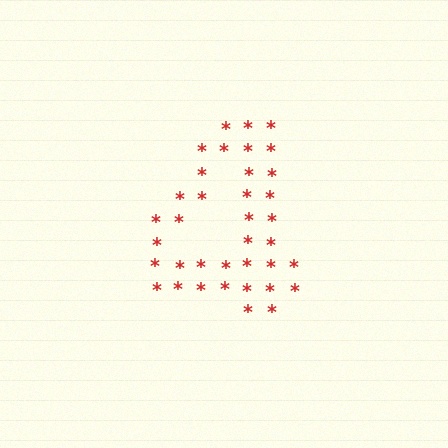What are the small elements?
The small elements are asterisks.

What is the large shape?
The large shape is the digit 4.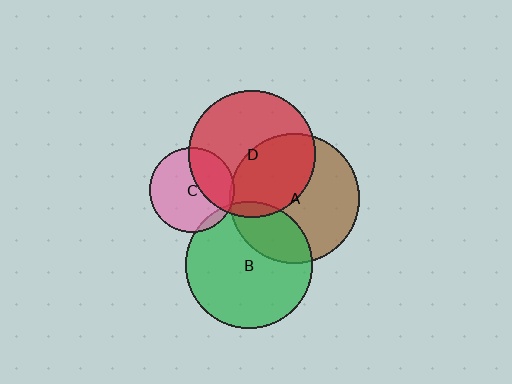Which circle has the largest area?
Circle A (brown).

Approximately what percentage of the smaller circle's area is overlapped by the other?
Approximately 5%.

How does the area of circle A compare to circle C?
Approximately 2.3 times.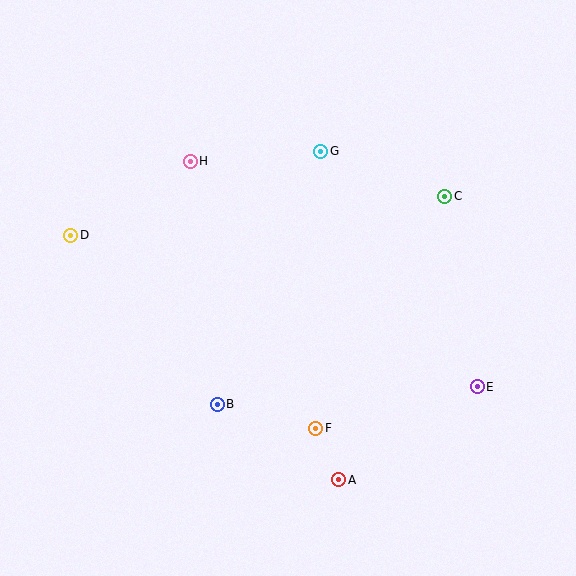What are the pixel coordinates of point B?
Point B is at (217, 404).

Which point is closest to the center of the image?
Point B at (217, 404) is closest to the center.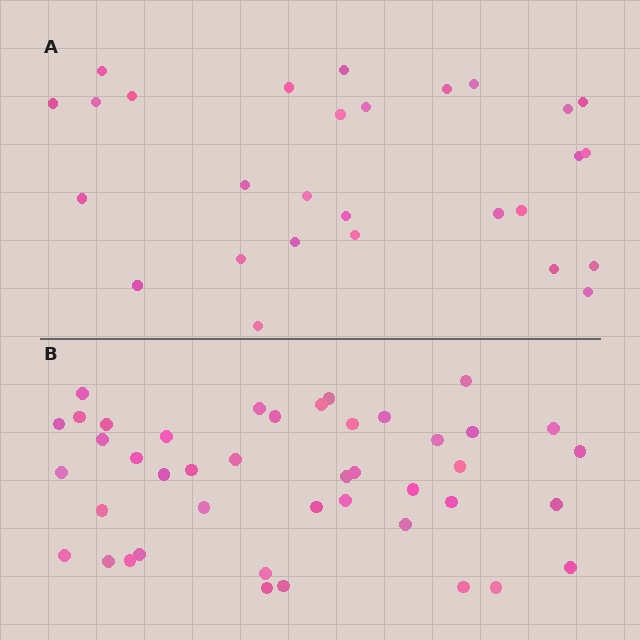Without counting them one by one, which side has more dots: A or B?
Region B (the bottom region) has more dots.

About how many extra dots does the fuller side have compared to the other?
Region B has approximately 15 more dots than region A.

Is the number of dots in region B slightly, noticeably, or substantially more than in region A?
Region B has substantially more. The ratio is roughly 1.5 to 1.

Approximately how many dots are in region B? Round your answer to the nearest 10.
About 40 dots. (The exact count is 43, which rounds to 40.)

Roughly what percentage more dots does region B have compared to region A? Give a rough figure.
About 55% more.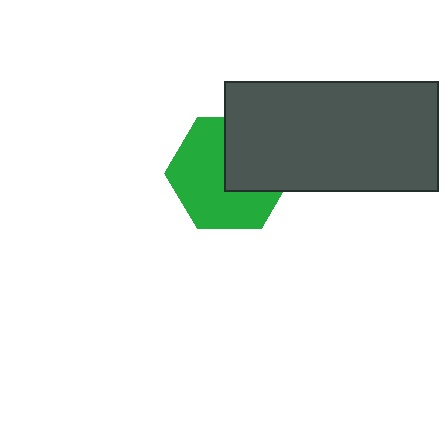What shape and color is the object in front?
The object in front is a dark gray rectangle.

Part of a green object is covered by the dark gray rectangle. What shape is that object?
It is a hexagon.